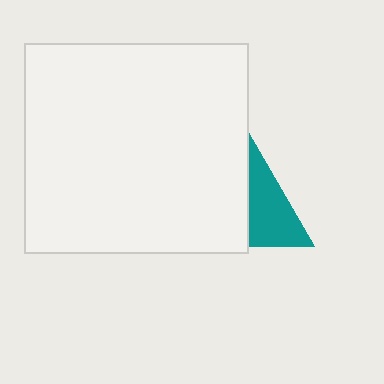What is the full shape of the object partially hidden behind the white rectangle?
The partially hidden object is a teal triangle.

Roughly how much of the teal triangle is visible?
About half of it is visible (roughly 49%).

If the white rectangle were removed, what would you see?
You would see the complete teal triangle.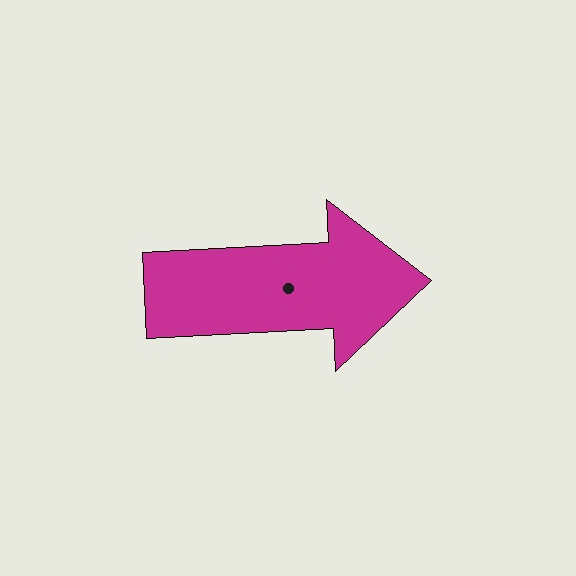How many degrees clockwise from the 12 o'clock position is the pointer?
Approximately 87 degrees.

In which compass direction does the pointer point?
East.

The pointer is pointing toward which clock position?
Roughly 3 o'clock.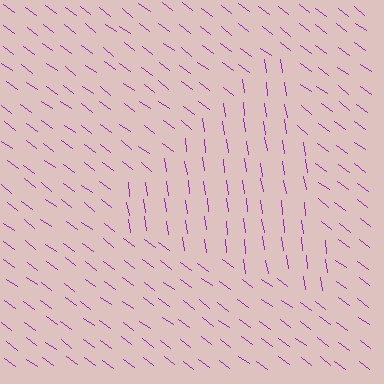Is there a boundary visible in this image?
Yes, there is a texture boundary formed by a change in line orientation.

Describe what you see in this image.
The image is filled with small purple line segments. A triangle region in the image has lines oriented differently from the surrounding lines, creating a visible texture boundary.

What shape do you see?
I see a triangle.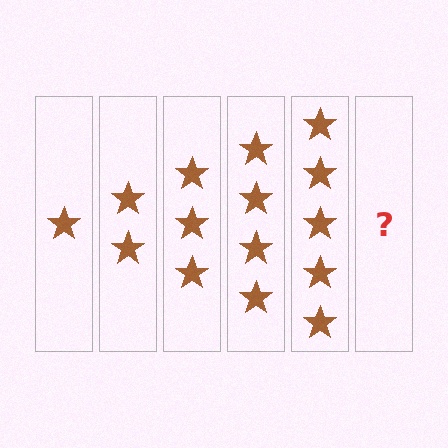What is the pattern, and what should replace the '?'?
The pattern is that each step adds one more star. The '?' should be 6 stars.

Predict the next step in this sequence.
The next step is 6 stars.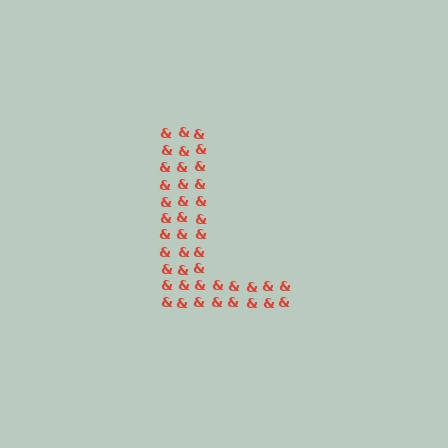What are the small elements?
The small elements are ampersands.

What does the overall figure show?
The overall figure shows the letter L.